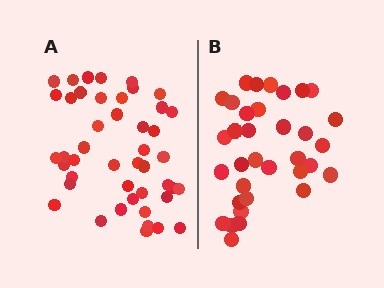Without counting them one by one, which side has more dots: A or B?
Region A (the left region) has more dots.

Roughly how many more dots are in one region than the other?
Region A has roughly 12 or so more dots than region B.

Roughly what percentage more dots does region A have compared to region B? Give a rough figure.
About 30% more.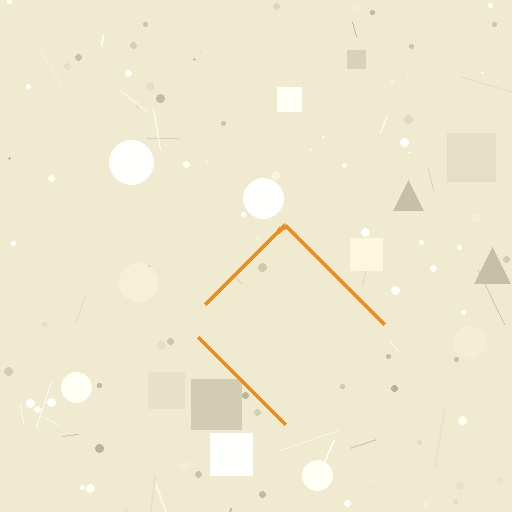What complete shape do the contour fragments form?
The contour fragments form a diamond.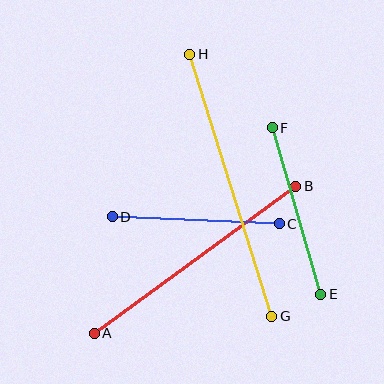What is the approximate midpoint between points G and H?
The midpoint is at approximately (231, 185) pixels.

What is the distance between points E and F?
The distance is approximately 173 pixels.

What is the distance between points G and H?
The distance is approximately 274 pixels.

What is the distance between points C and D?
The distance is approximately 167 pixels.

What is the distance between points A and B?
The distance is approximately 250 pixels.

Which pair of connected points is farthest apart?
Points G and H are farthest apart.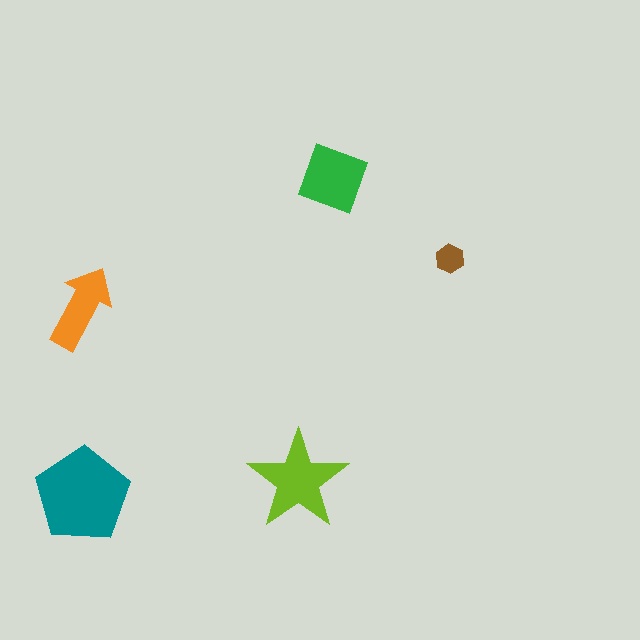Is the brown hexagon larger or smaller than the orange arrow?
Smaller.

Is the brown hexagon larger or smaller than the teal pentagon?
Smaller.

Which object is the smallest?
The brown hexagon.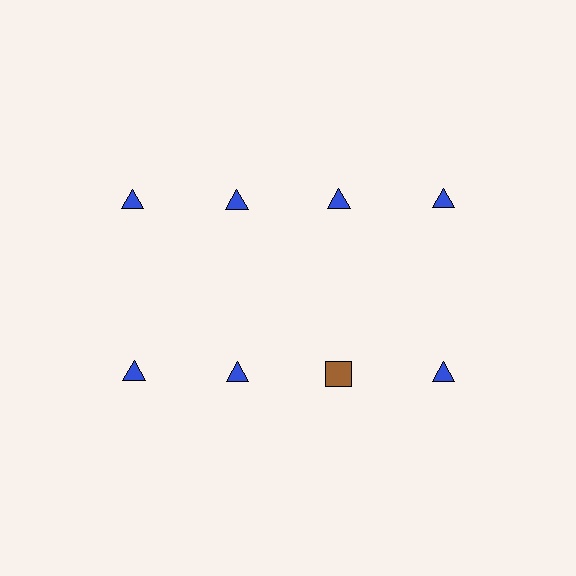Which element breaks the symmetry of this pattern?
The brown square in the second row, center column breaks the symmetry. All other shapes are blue triangles.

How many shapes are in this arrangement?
There are 8 shapes arranged in a grid pattern.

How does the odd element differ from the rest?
It differs in both color (brown instead of blue) and shape (square instead of triangle).